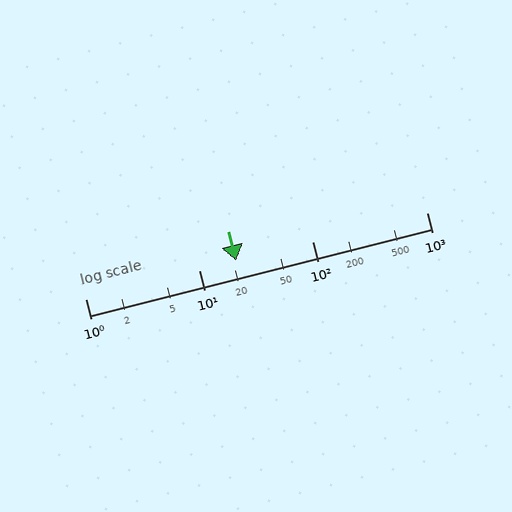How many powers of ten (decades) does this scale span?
The scale spans 3 decades, from 1 to 1000.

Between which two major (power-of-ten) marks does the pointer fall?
The pointer is between 10 and 100.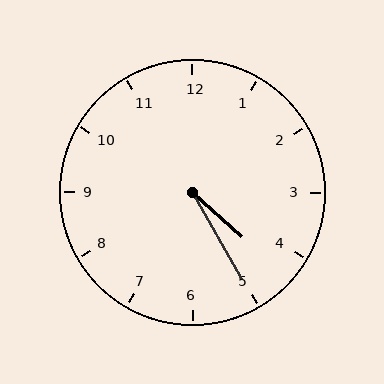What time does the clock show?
4:25.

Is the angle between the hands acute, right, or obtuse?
It is acute.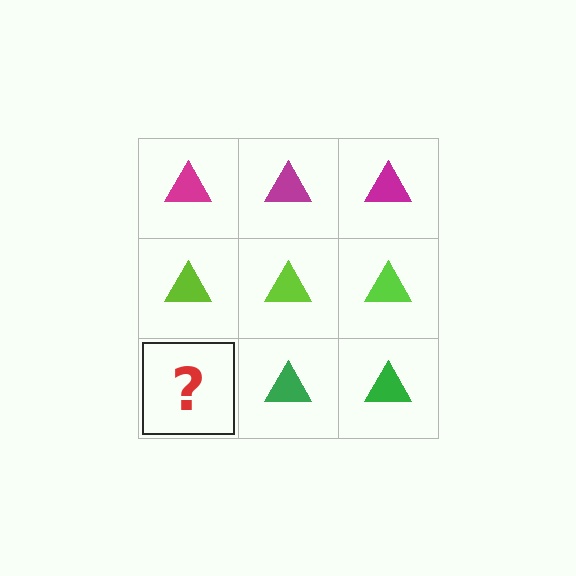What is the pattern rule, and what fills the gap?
The rule is that each row has a consistent color. The gap should be filled with a green triangle.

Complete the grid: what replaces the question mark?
The question mark should be replaced with a green triangle.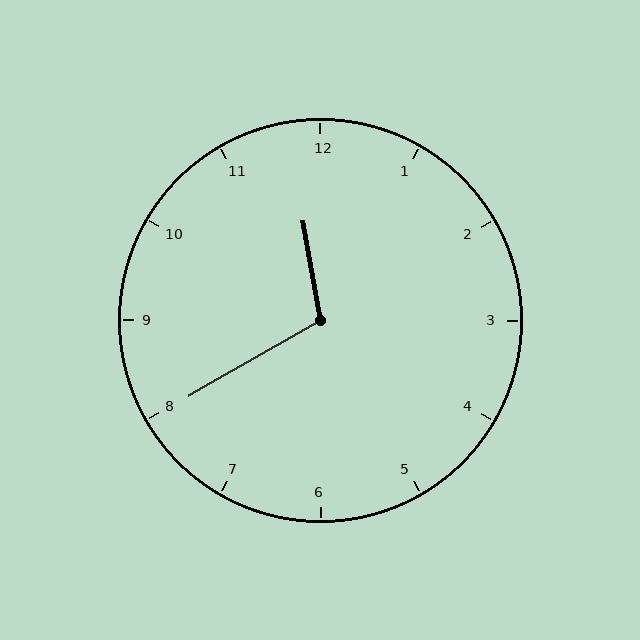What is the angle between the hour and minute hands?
Approximately 110 degrees.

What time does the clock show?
11:40.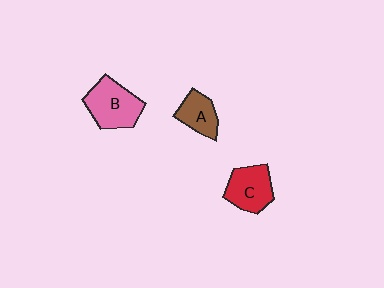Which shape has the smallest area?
Shape A (brown).